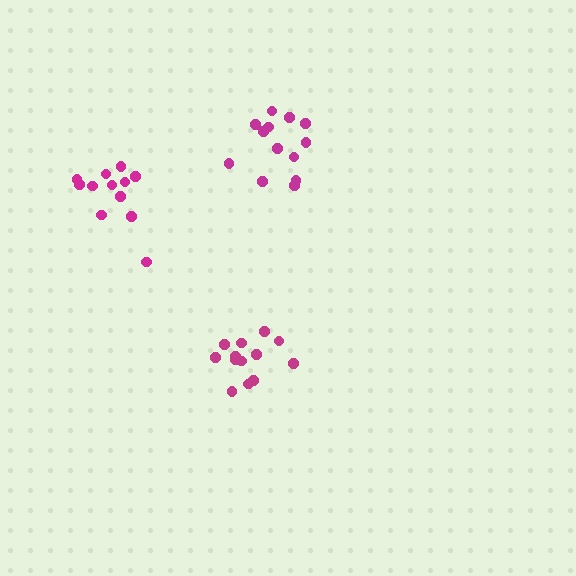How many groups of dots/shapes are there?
There are 3 groups.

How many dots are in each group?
Group 1: 13 dots, Group 2: 12 dots, Group 3: 13 dots (38 total).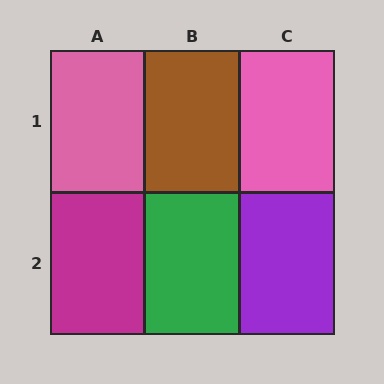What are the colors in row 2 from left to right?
Magenta, green, purple.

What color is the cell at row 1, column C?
Pink.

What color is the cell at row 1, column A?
Pink.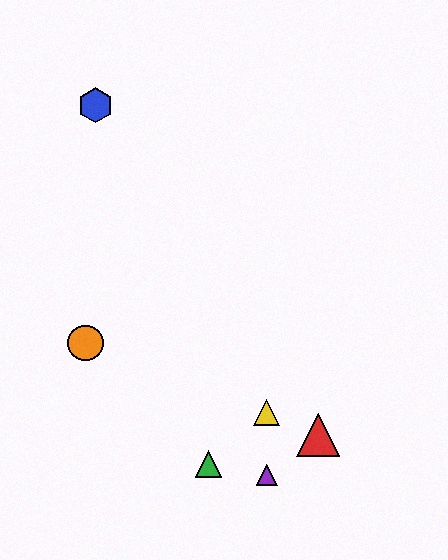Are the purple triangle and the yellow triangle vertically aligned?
Yes, both are at x≈267.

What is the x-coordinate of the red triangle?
The red triangle is at x≈318.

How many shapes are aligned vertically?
2 shapes (the yellow triangle, the purple triangle) are aligned vertically.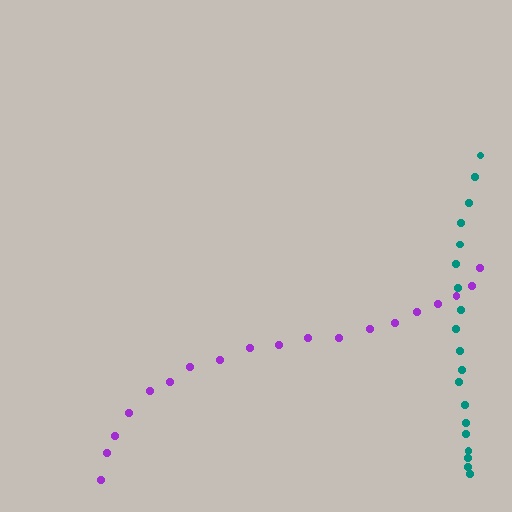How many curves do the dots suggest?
There are 2 distinct paths.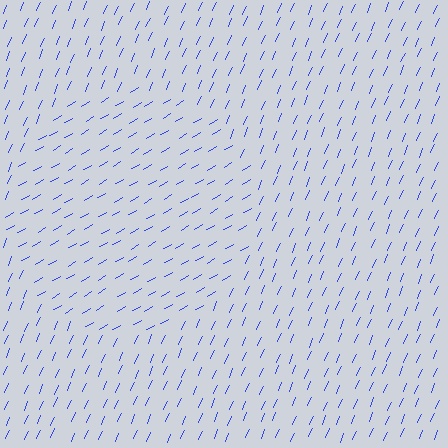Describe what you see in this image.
The image is filled with small blue line segments. A circle region in the image has lines oriented differently from the surrounding lines, creating a visible texture boundary.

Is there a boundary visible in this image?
Yes, there is a texture boundary formed by a change in line orientation.